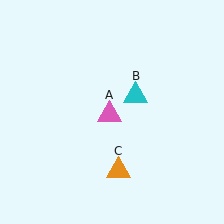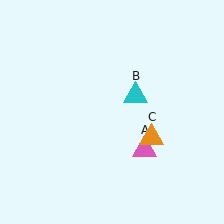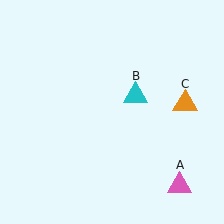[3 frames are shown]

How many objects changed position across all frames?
2 objects changed position: pink triangle (object A), orange triangle (object C).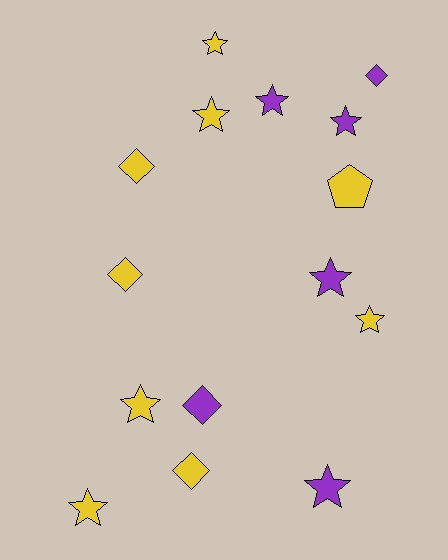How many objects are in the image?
There are 15 objects.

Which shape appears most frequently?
Star, with 9 objects.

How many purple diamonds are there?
There are 2 purple diamonds.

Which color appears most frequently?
Yellow, with 9 objects.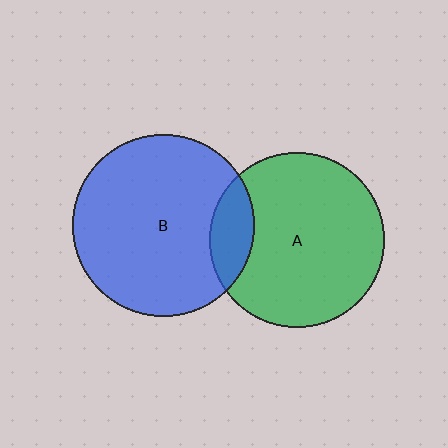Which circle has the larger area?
Circle B (blue).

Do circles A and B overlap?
Yes.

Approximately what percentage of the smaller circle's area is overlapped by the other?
Approximately 15%.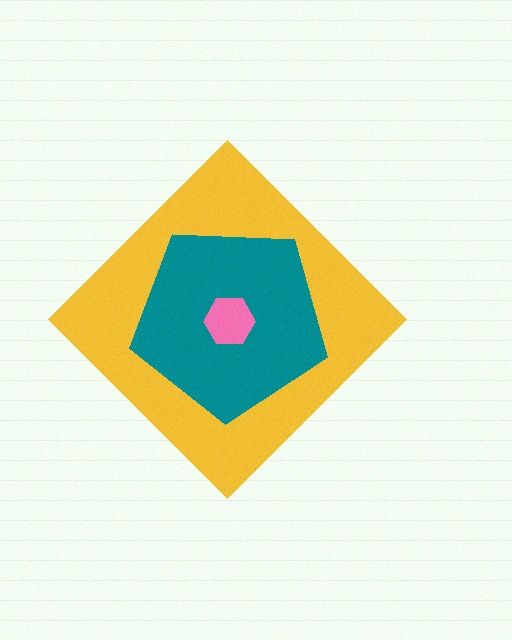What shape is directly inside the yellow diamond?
The teal pentagon.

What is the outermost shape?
The yellow diamond.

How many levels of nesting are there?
3.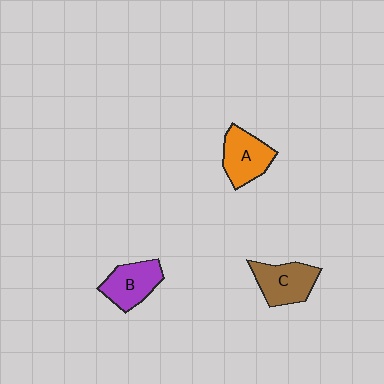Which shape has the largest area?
Shape C (brown).